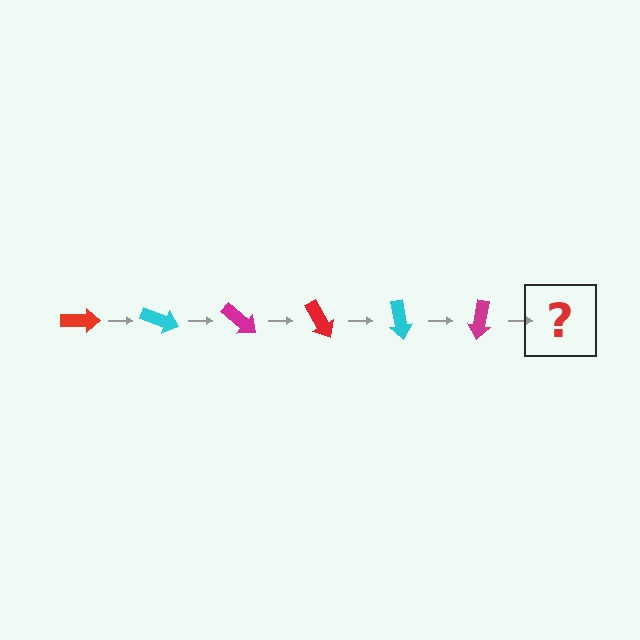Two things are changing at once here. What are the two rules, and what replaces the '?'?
The two rules are that it rotates 20 degrees each step and the color cycles through red, cyan, and magenta. The '?' should be a red arrow, rotated 120 degrees from the start.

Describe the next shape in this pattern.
It should be a red arrow, rotated 120 degrees from the start.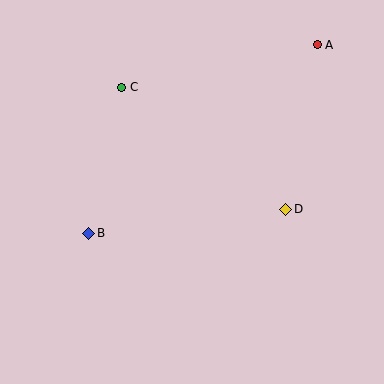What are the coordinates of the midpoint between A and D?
The midpoint between A and D is at (301, 127).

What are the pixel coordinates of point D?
Point D is at (286, 209).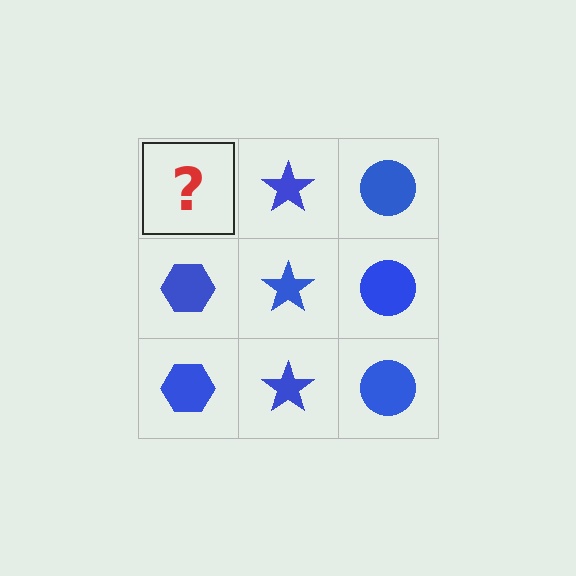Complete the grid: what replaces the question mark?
The question mark should be replaced with a blue hexagon.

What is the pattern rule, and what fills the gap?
The rule is that each column has a consistent shape. The gap should be filled with a blue hexagon.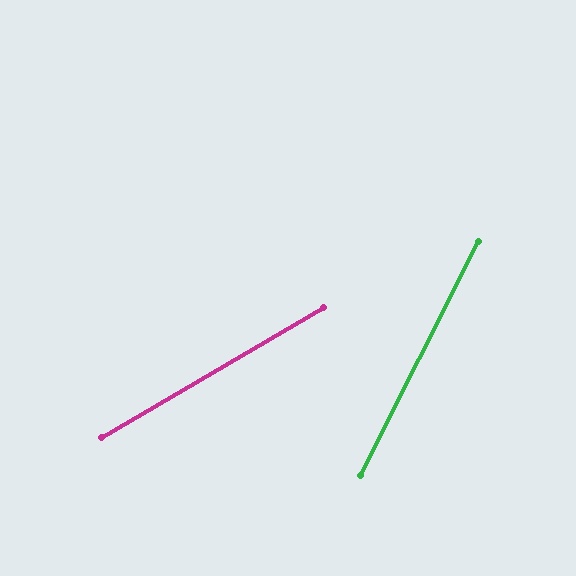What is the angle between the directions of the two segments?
Approximately 33 degrees.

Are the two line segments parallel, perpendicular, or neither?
Neither parallel nor perpendicular — they differ by about 33°.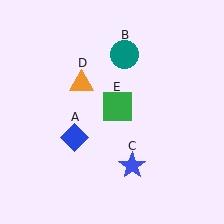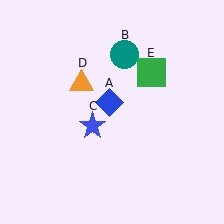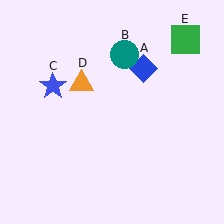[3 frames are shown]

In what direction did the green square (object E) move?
The green square (object E) moved up and to the right.